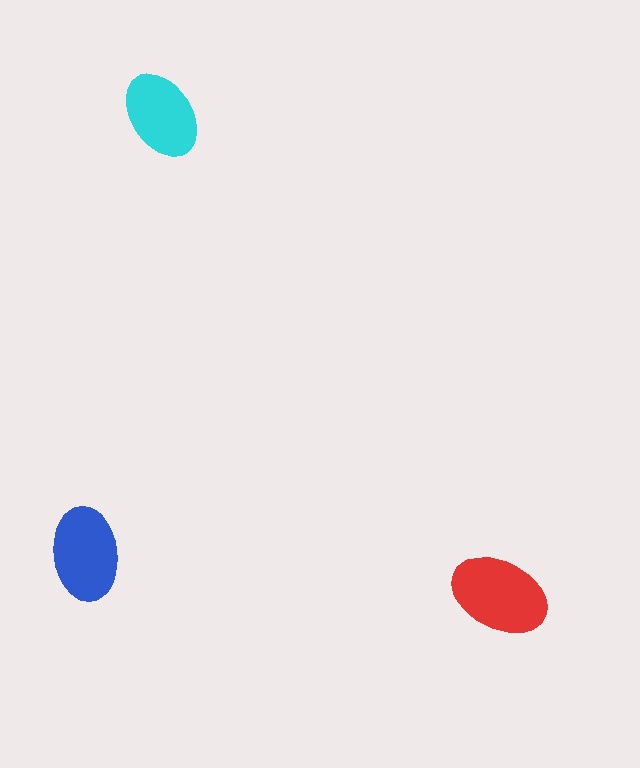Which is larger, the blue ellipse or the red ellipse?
The red one.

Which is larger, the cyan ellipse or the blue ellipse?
The blue one.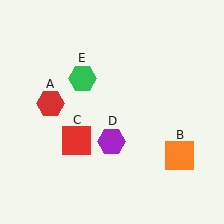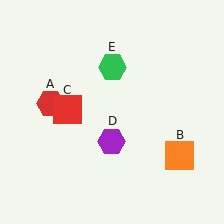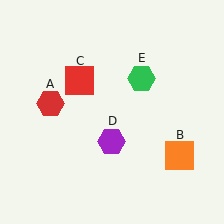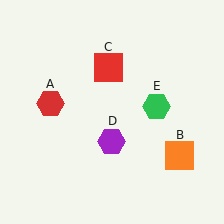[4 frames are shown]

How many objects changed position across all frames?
2 objects changed position: red square (object C), green hexagon (object E).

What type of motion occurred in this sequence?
The red square (object C), green hexagon (object E) rotated clockwise around the center of the scene.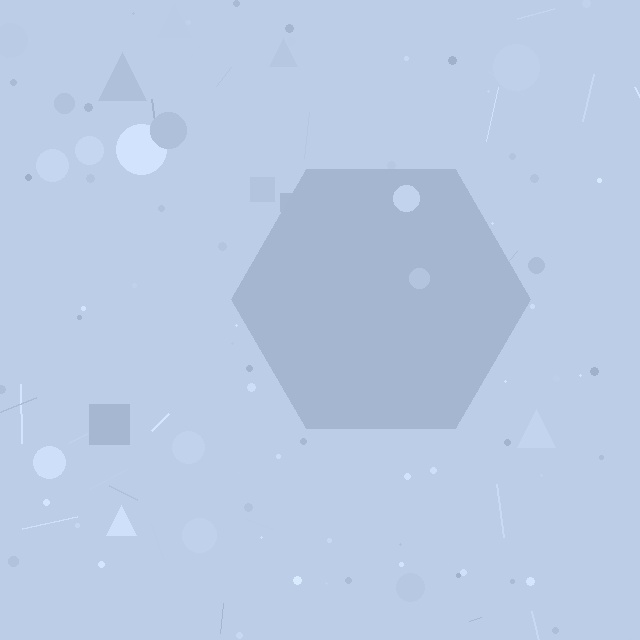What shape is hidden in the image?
A hexagon is hidden in the image.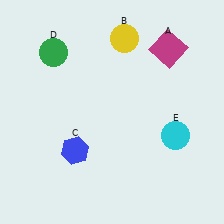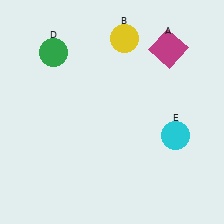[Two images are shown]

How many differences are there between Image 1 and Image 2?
There is 1 difference between the two images.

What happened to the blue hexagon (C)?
The blue hexagon (C) was removed in Image 2. It was in the bottom-left area of Image 1.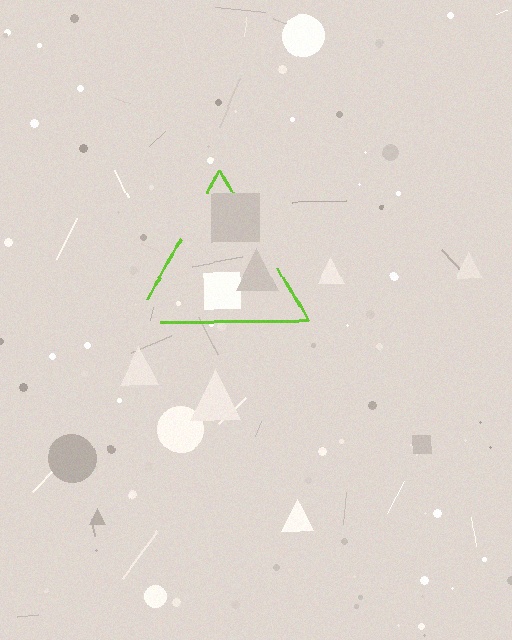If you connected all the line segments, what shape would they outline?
They would outline a triangle.